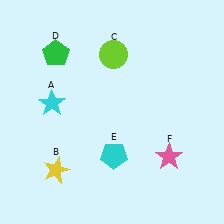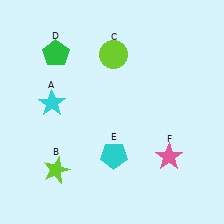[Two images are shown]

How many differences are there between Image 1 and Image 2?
There is 1 difference between the two images.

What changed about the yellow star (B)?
In Image 1, B is yellow. In Image 2, it changed to lime.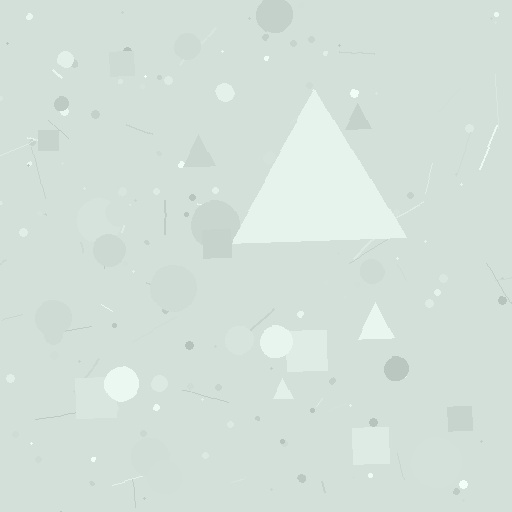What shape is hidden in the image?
A triangle is hidden in the image.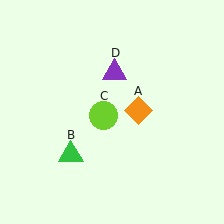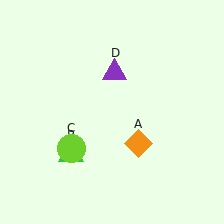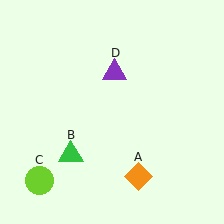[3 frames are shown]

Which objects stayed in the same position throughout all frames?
Green triangle (object B) and purple triangle (object D) remained stationary.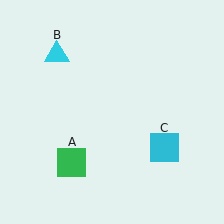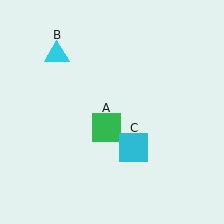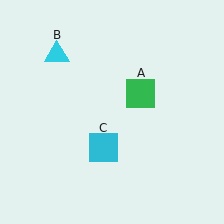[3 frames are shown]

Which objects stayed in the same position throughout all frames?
Cyan triangle (object B) remained stationary.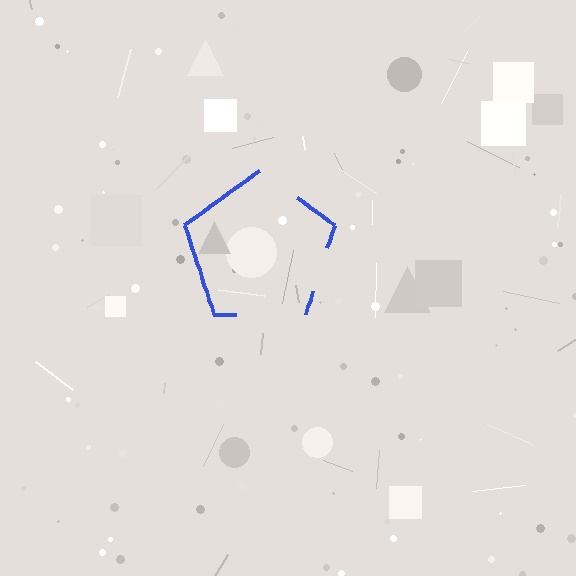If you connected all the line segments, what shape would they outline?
They would outline a pentagon.